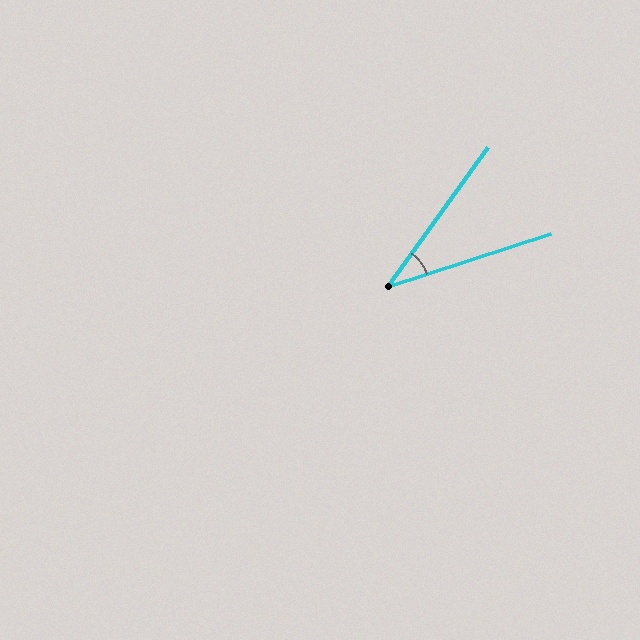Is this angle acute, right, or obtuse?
It is acute.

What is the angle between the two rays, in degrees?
Approximately 36 degrees.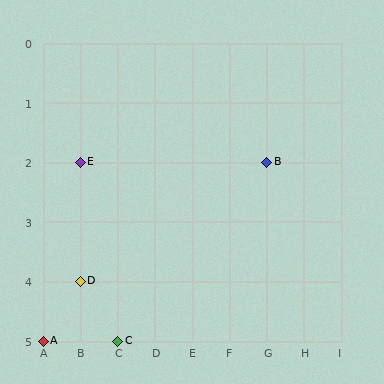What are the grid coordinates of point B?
Point B is at grid coordinates (G, 2).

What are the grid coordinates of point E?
Point E is at grid coordinates (B, 2).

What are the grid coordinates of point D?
Point D is at grid coordinates (B, 4).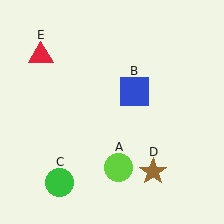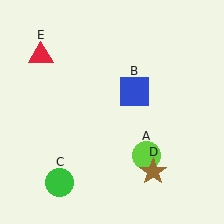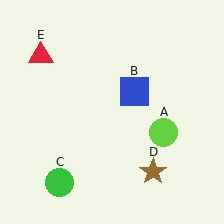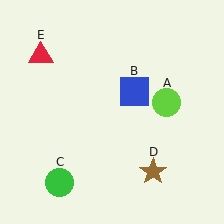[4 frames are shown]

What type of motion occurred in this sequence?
The lime circle (object A) rotated counterclockwise around the center of the scene.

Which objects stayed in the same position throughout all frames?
Blue square (object B) and green circle (object C) and brown star (object D) and red triangle (object E) remained stationary.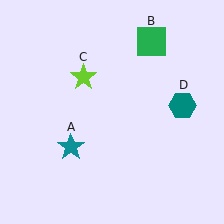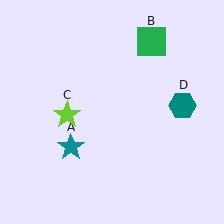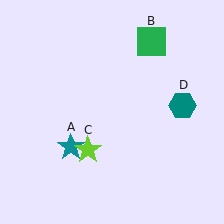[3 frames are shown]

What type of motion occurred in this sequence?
The lime star (object C) rotated counterclockwise around the center of the scene.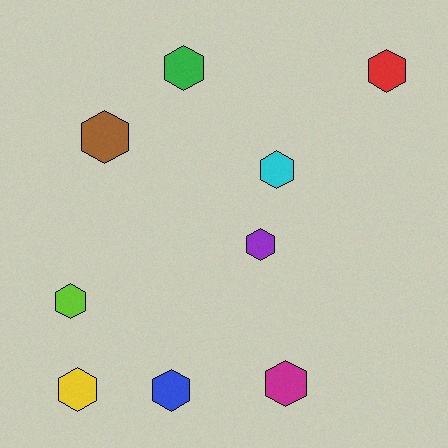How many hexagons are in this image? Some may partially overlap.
There are 9 hexagons.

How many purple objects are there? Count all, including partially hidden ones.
There is 1 purple object.